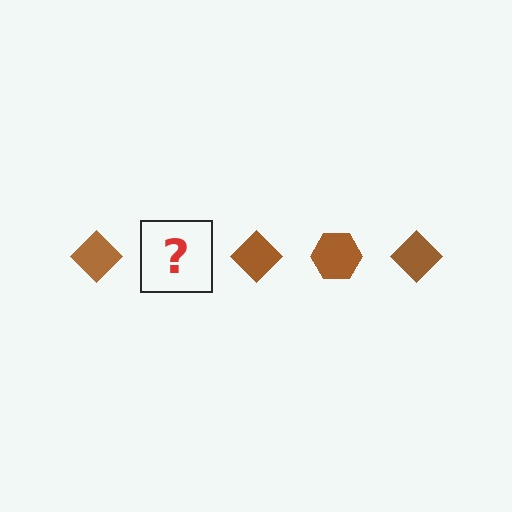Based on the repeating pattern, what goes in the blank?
The blank should be a brown hexagon.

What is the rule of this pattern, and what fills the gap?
The rule is that the pattern cycles through diamond, hexagon shapes in brown. The gap should be filled with a brown hexagon.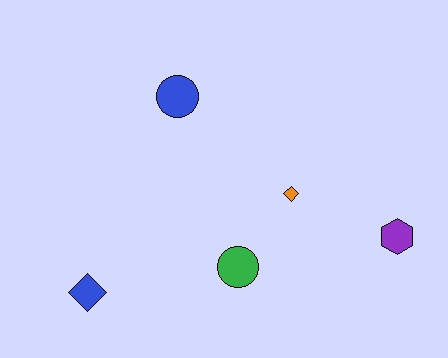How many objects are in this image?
There are 5 objects.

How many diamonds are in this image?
There are 2 diamonds.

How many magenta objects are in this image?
There are no magenta objects.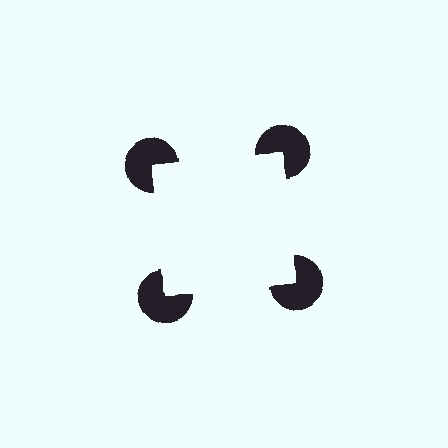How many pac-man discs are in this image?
There are 4 — one at each vertex of the illusory square.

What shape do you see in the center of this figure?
An illusory square — its edges are inferred from the aligned wedge cuts in the pac-man discs, not physically drawn.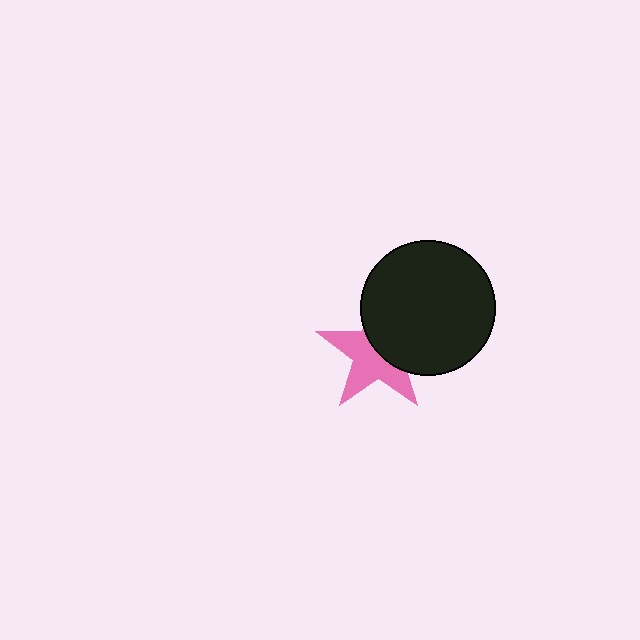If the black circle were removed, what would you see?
You would see the complete pink star.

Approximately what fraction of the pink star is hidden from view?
Roughly 45% of the pink star is hidden behind the black circle.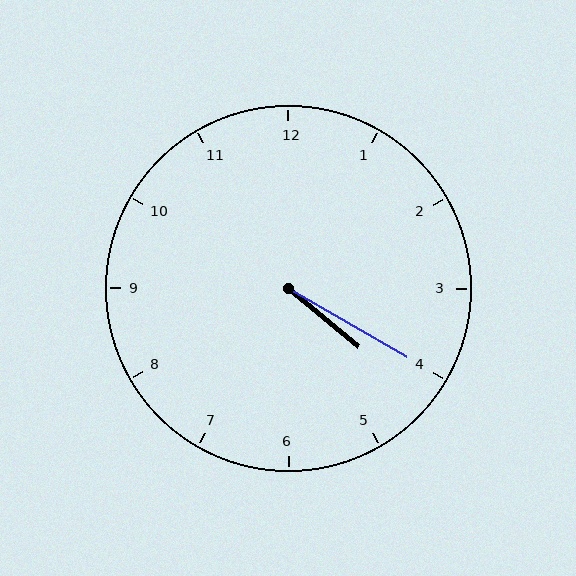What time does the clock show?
4:20.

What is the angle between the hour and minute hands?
Approximately 10 degrees.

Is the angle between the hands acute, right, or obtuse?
It is acute.